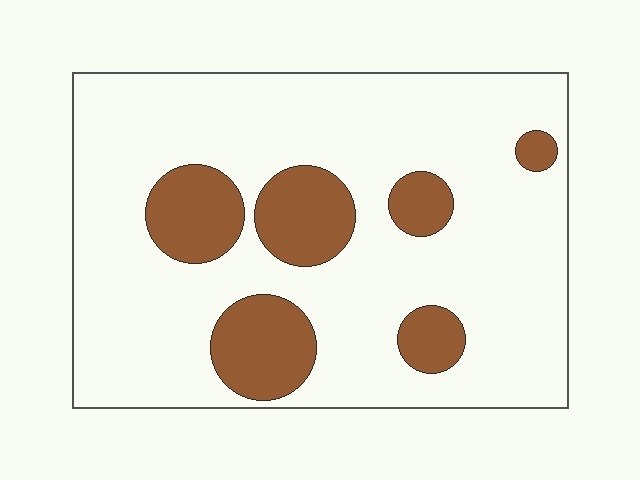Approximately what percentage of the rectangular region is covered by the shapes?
Approximately 20%.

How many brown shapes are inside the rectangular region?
6.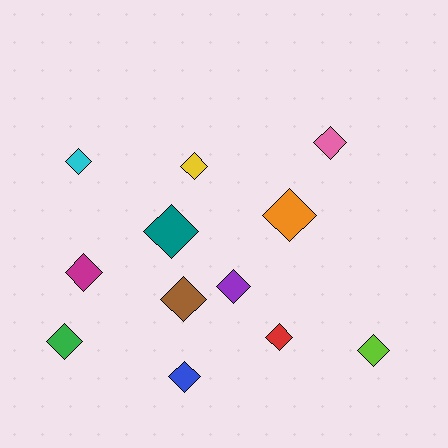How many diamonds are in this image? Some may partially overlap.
There are 12 diamonds.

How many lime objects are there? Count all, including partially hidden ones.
There is 1 lime object.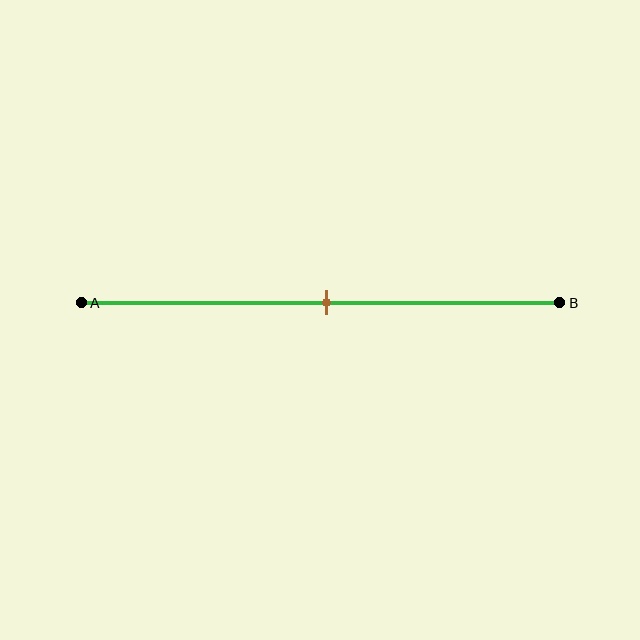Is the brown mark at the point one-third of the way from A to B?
No, the mark is at about 50% from A, not at the 33% one-third point.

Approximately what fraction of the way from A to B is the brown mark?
The brown mark is approximately 50% of the way from A to B.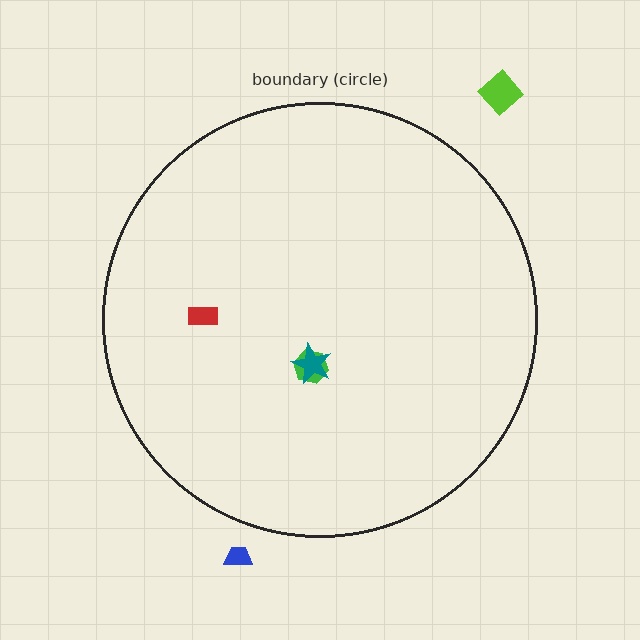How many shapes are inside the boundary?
3 inside, 2 outside.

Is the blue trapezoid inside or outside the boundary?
Outside.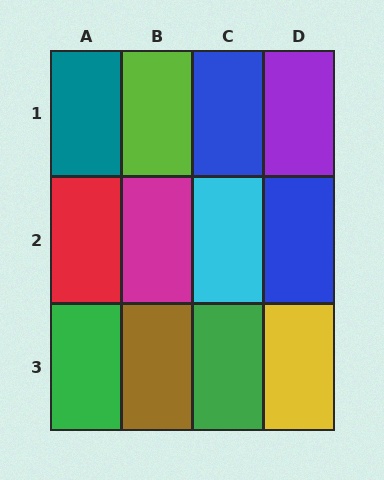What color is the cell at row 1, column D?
Purple.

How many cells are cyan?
1 cell is cyan.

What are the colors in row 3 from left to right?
Green, brown, green, yellow.